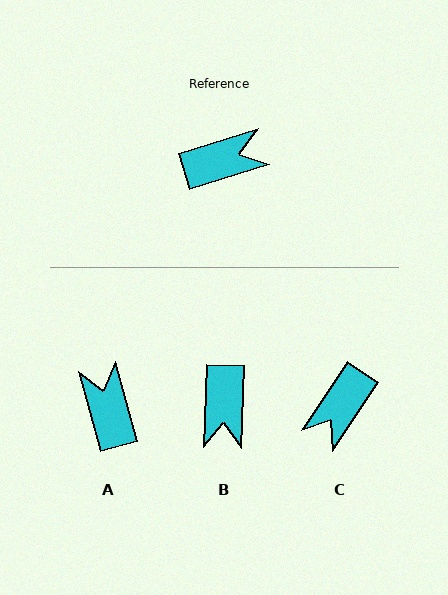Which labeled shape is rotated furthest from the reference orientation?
C, about 141 degrees away.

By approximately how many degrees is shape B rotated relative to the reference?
Approximately 109 degrees clockwise.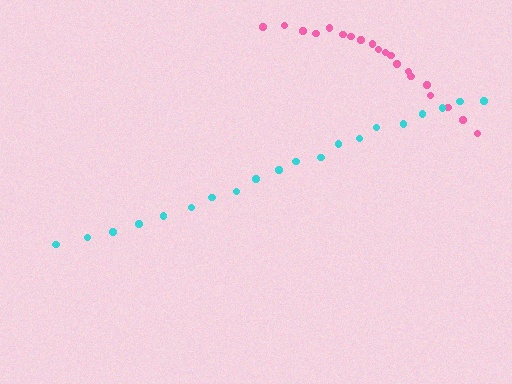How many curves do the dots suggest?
There are 2 distinct paths.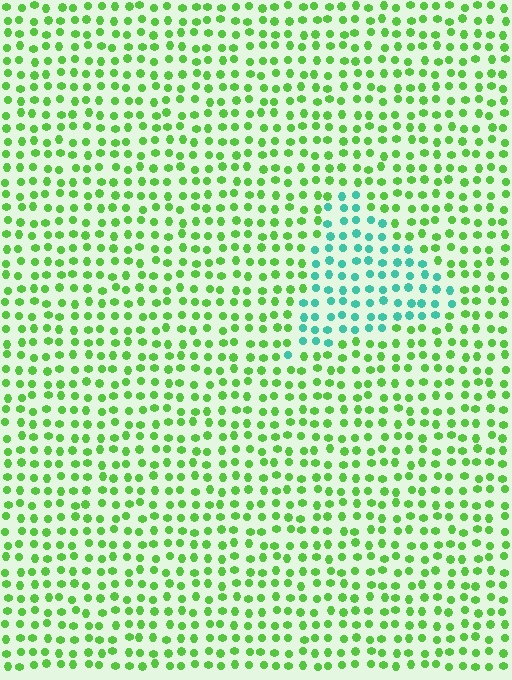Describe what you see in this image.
The image is filled with small lime elements in a uniform arrangement. A triangle-shaped region is visible where the elements are tinted to a slightly different hue, forming a subtle color boundary.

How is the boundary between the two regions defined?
The boundary is defined purely by a slight shift in hue (about 56 degrees). Spacing, size, and orientation are identical on both sides.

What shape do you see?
I see a triangle.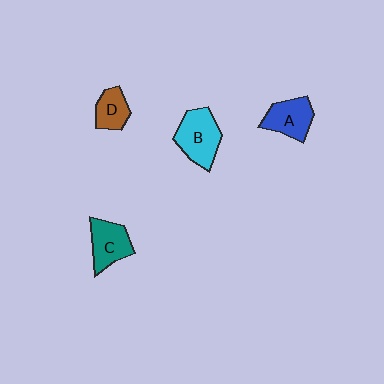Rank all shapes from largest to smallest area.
From largest to smallest: B (cyan), C (teal), A (blue), D (brown).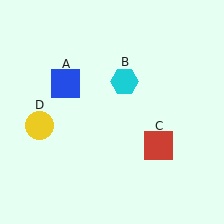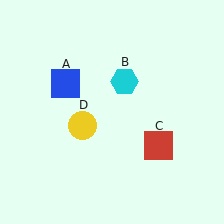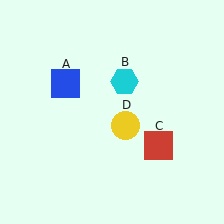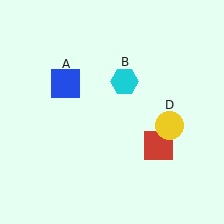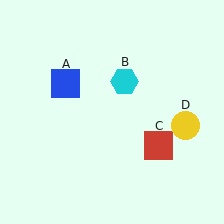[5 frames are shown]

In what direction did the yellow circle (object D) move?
The yellow circle (object D) moved right.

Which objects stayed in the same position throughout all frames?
Blue square (object A) and cyan hexagon (object B) and red square (object C) remained stationary.